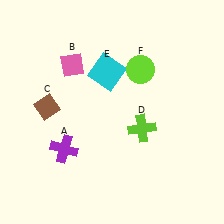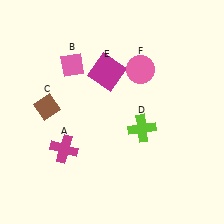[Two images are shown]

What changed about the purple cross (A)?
In Image 1, A is purple. In Image 2, it changed to magenta.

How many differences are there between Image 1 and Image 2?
There are 3 differences between the two images.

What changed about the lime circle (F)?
In Image 1, F is lime. In Image 2, it changed to pink.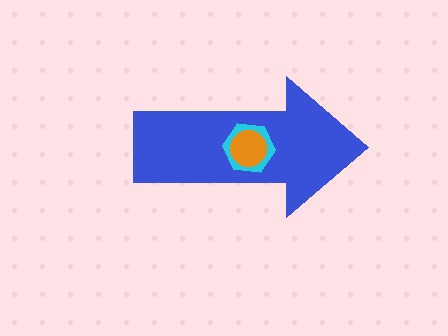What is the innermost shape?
The orange circle.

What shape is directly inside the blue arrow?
The cyan hexagon.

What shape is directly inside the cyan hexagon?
The orange circle.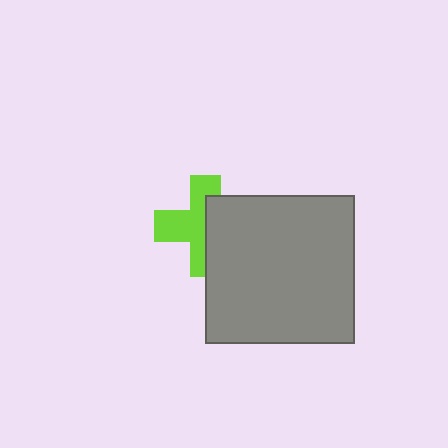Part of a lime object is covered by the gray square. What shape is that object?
It is a cross.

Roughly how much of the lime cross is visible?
About half of it is visible (roughly 56%).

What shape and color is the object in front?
The object in front is a gray square.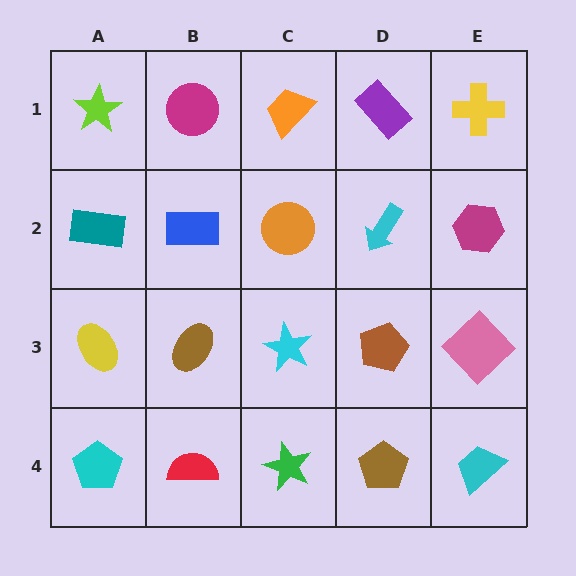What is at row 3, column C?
A cyan star.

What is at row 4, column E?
A cyan trapezoid.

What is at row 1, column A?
A lime star.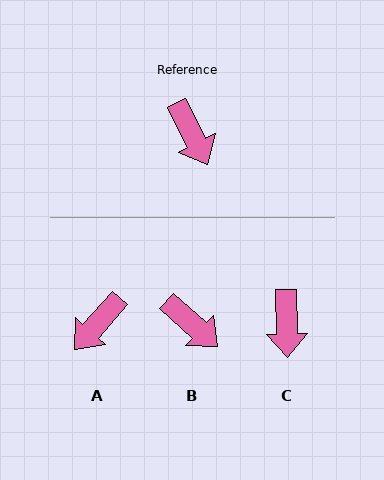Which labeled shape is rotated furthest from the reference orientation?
A, about 68 degrees away.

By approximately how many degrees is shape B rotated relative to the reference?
Approximately 21 degrees counter-clockwise.